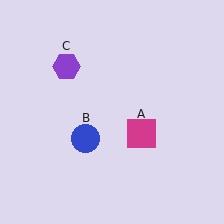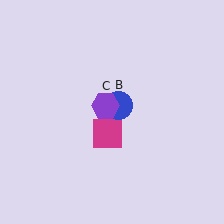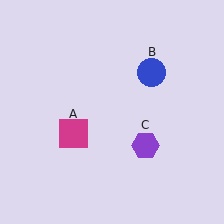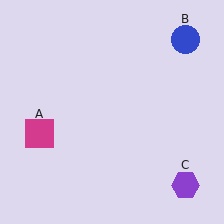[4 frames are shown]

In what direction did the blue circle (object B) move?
The blue circle (object B) moved up and to the right.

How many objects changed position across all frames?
3 objects changed position: magenta square (object A), blue circle (object B), purple hexagon (object C).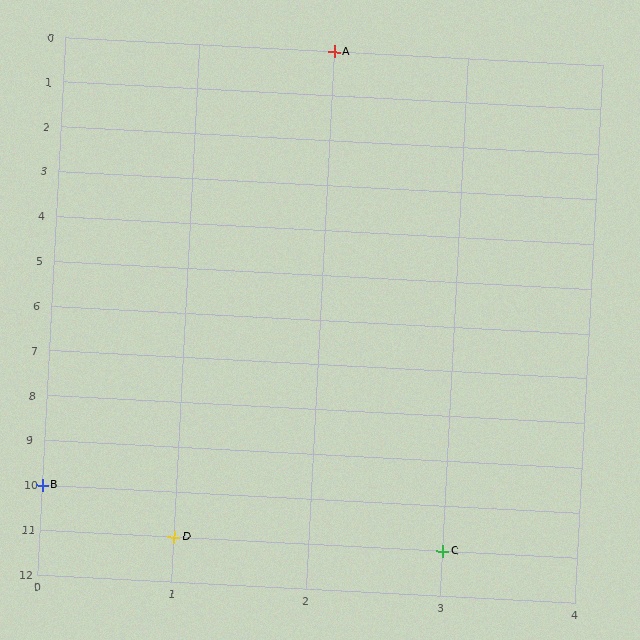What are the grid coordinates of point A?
Point A is at grid coordinates (2, 0).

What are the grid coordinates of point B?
Point B is at grid coordinates (0, 10).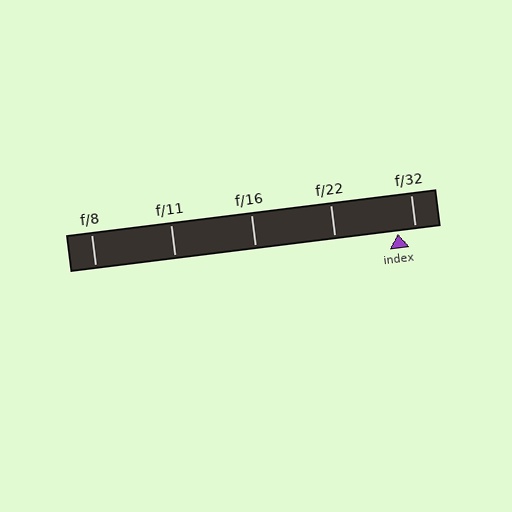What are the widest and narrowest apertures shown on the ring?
The widest aperture shown is f/8 and the narrowest is f/32.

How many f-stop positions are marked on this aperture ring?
There are 5 f-stop positions marked.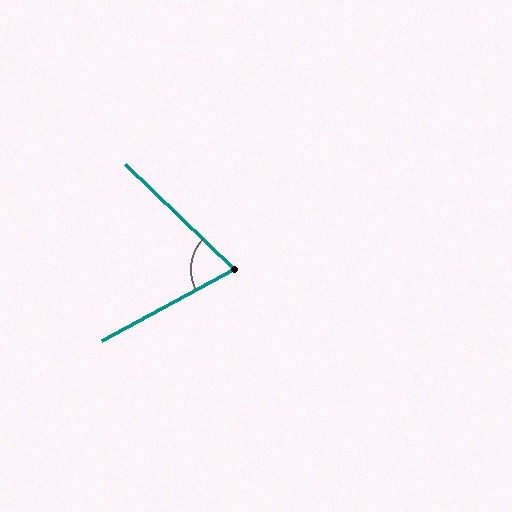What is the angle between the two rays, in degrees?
Approximately 72 degrees.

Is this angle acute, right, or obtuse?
It is acute.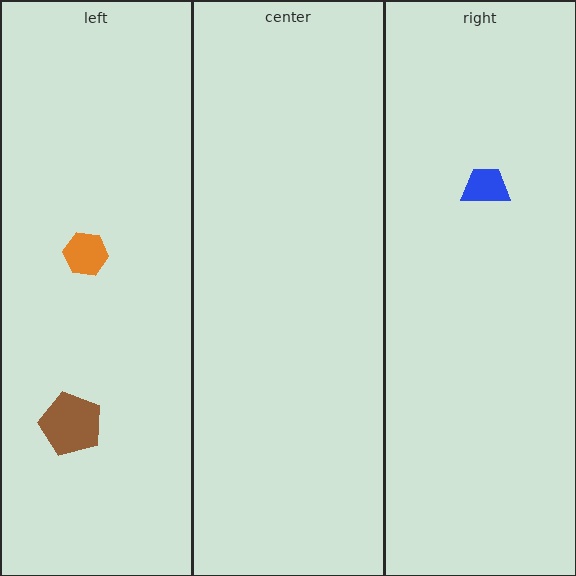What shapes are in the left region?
The orange hexagon, the brown pentagon.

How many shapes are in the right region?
1.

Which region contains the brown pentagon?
The left region.